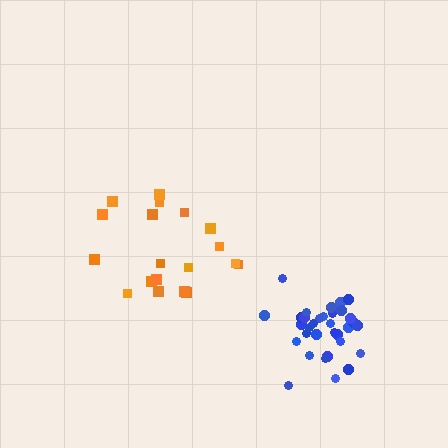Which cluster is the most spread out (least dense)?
Orange.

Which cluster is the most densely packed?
Blue.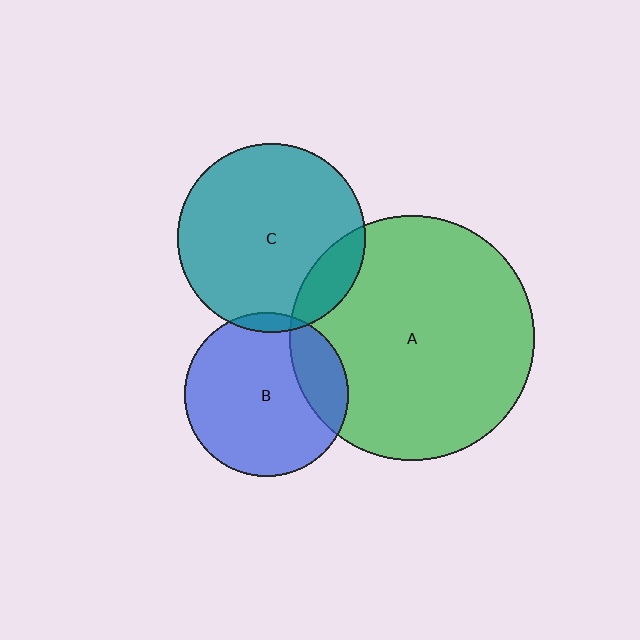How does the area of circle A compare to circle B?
Approximately 2.2 times.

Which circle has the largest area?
Circle A (green).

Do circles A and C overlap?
Yes.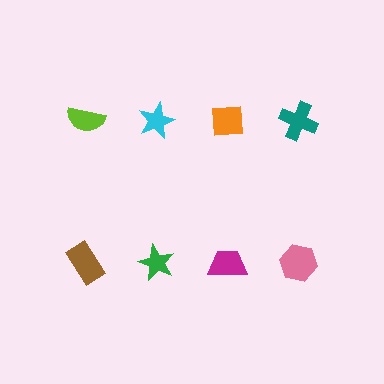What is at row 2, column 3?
A magenta trapezoid.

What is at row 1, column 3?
An orange square.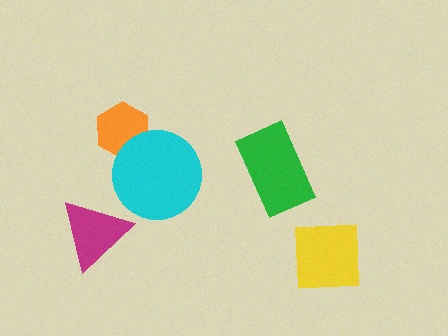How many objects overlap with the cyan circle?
1 object overlaps with the cyan circle.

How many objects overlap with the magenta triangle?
0 objects overlap with the magenta triangle.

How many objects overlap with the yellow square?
0 objects overlap with the yellow square.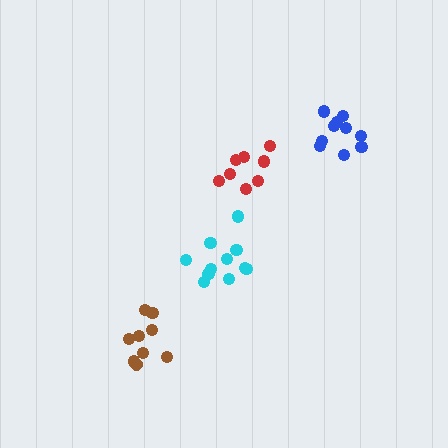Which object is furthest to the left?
The brown cluster is leftmost.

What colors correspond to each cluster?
The clusters are colored: red, brown, blue, cyan.